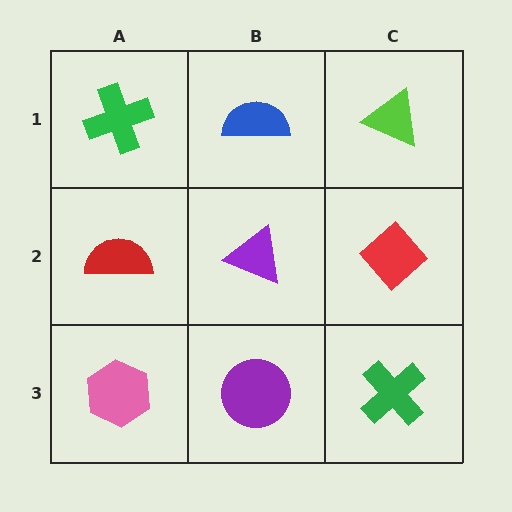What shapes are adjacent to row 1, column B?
A purple triangle (row 2, column B), a green cross (row 1, column A), a lime triangle (row 1, column C).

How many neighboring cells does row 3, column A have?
2.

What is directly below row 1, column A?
A red semicircle.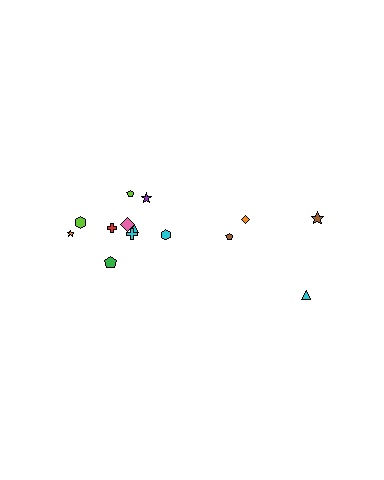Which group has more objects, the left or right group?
The left group.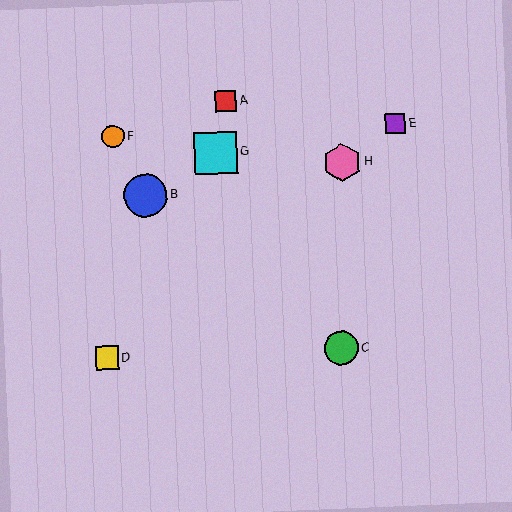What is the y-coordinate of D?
Object D is at y≈358.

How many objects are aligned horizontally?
2 objects (C, D) are aligned horizontally.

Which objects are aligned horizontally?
Objects C, D are aligned horizontally.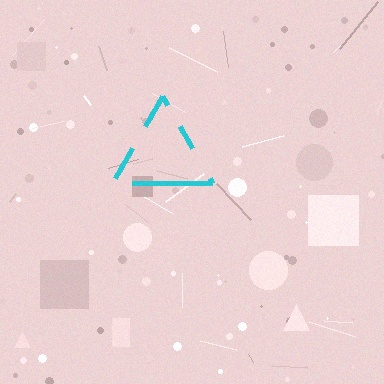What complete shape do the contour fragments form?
The contour fragments form a triangle.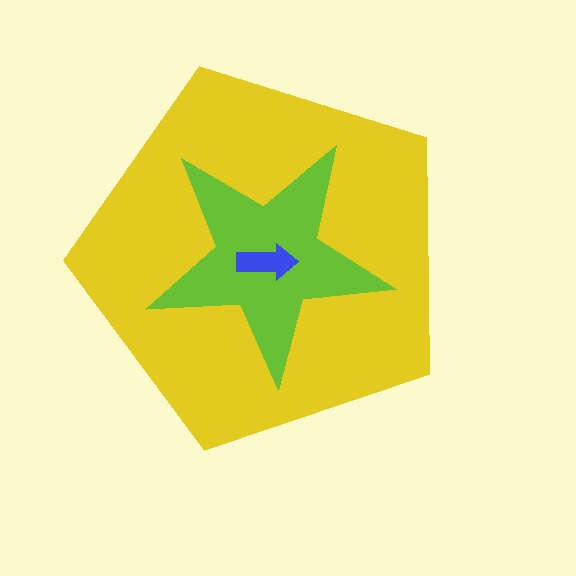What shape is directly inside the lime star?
The blue arrow.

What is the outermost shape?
The yellow pentagon.